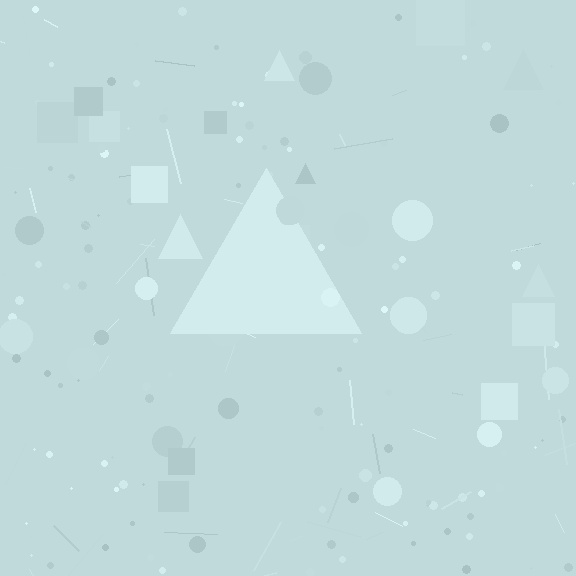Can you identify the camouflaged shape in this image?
The camouflaged shape is a triangle.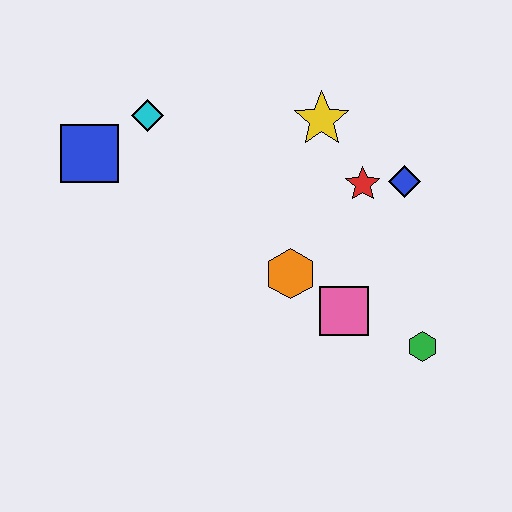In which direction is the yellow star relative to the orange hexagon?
The yellow star is above the orange hexagon.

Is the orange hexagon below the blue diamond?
Yes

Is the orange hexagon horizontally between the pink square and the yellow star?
No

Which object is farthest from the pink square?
The blue square is farthest from the pink square.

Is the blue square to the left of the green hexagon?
Yes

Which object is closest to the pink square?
The orange hexagon is closest to the pink square.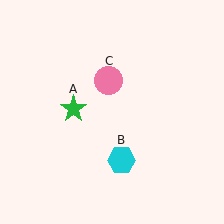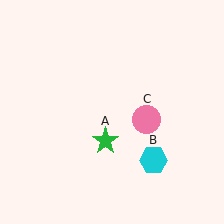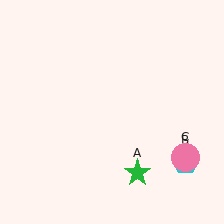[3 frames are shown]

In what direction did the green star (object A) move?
The green star (object A) moved down and to the right.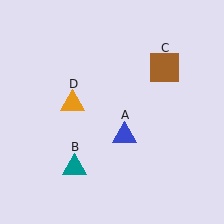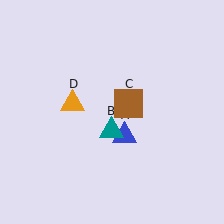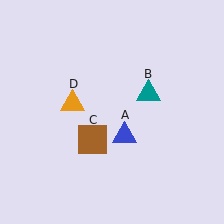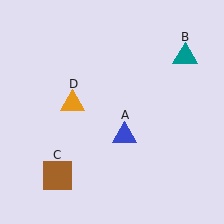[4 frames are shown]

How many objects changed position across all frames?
2 objects changed position: teal triangle (object B), brown square (object C).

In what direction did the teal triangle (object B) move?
The teal triangle (object B) moved up and to the right.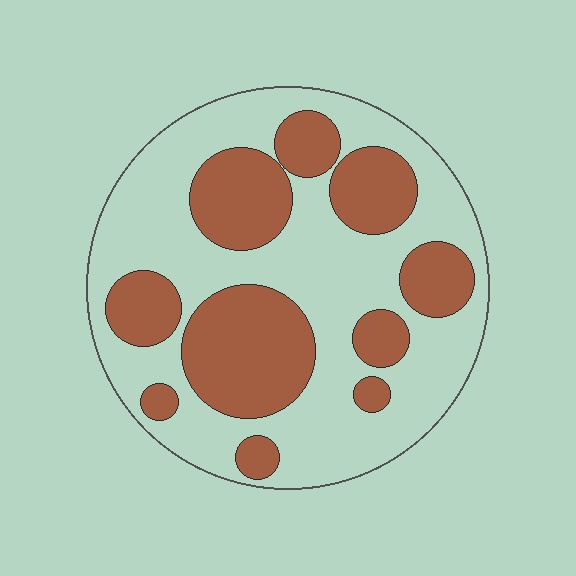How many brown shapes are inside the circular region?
10.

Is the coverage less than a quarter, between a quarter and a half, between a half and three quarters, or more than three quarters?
Between a quarter and a half.